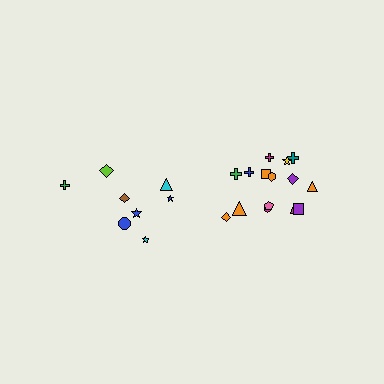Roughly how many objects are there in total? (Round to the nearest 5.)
Roughly 25 objects in total.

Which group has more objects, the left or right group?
The right group.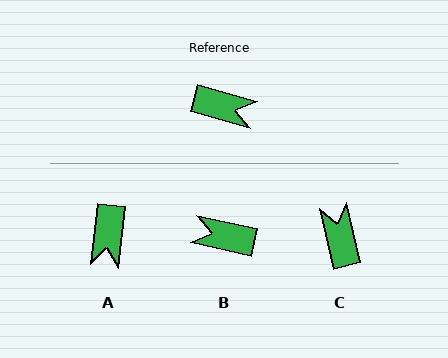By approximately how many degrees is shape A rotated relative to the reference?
Approximately 81 degrees clockwise.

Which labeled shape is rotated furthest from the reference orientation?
B, about 177 degrees away.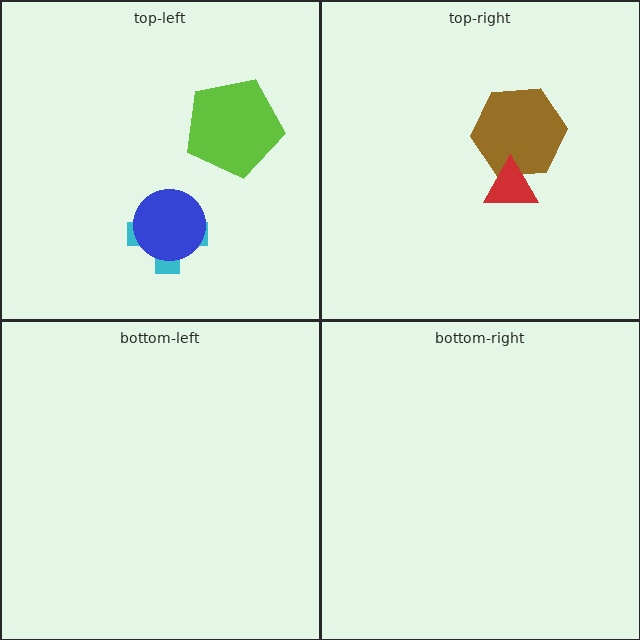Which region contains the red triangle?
The top-right region.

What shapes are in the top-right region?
The brown hexagon, the red triangle.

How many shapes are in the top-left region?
3.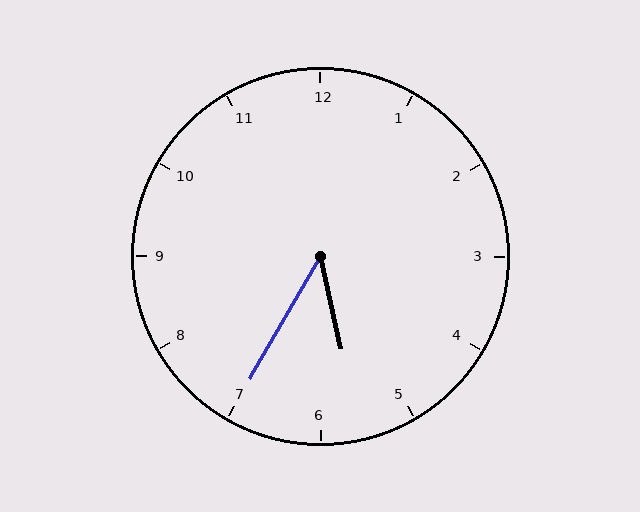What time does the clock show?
5:35.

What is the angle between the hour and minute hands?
Approximately 42 degrees.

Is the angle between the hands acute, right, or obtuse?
It is acute.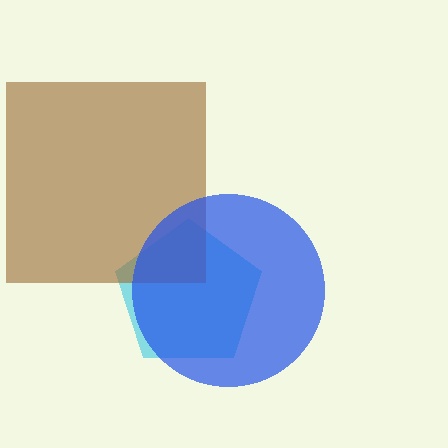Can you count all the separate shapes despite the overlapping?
Yes, there are 3 separate shapes.